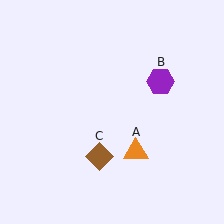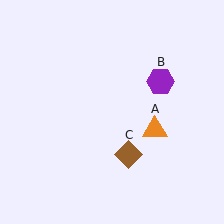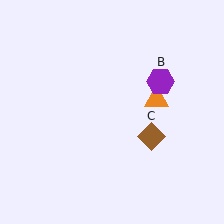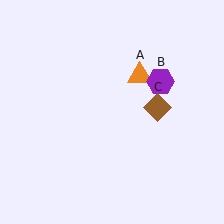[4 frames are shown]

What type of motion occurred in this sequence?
The orange triangle (object A), brown diamond (object C) rotated counterclockwise around the center of the scene.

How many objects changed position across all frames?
2 objects changed position: orange triangle (object A), brown diamond (object C).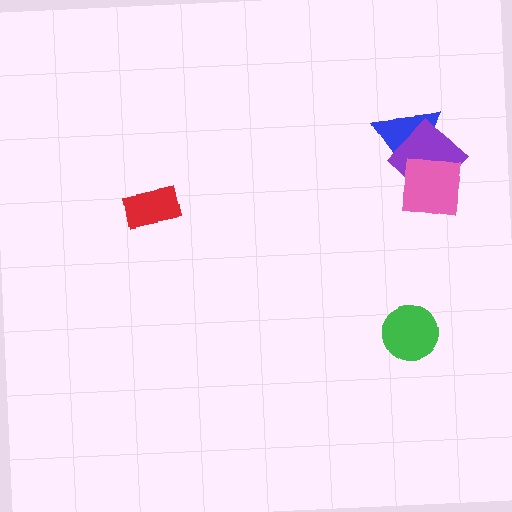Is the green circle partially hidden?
No, no other shape covers it.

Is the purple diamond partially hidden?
Yes, it is partially covered by another shape.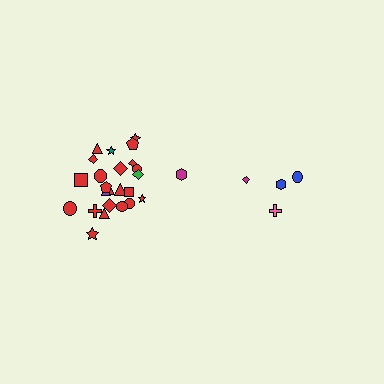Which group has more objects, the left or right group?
The left group.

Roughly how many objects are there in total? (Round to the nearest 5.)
Roughly 30 objects in total.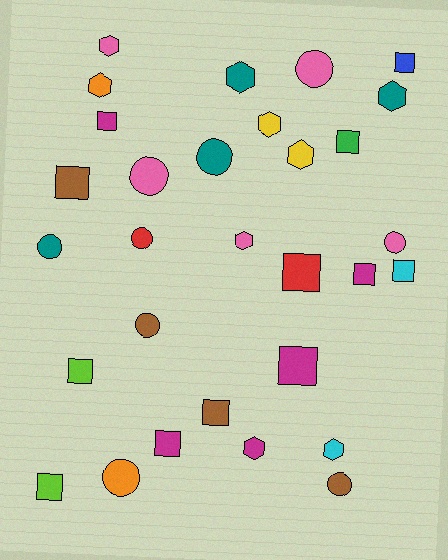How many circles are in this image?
There are 9 circles.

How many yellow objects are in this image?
There are 2 yellow objects.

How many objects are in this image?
There are 30 objects.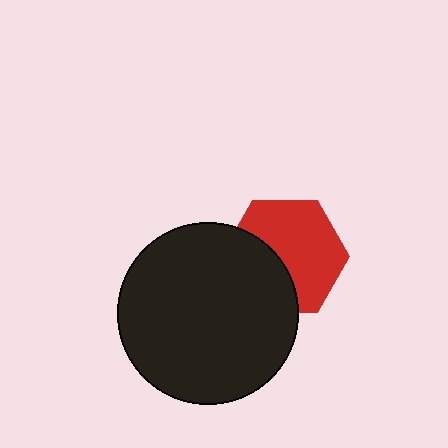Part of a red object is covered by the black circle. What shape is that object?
It is a hexagon.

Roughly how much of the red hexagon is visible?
About half of it is visible (roughly 62%).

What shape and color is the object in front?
The object in front is a black circle.